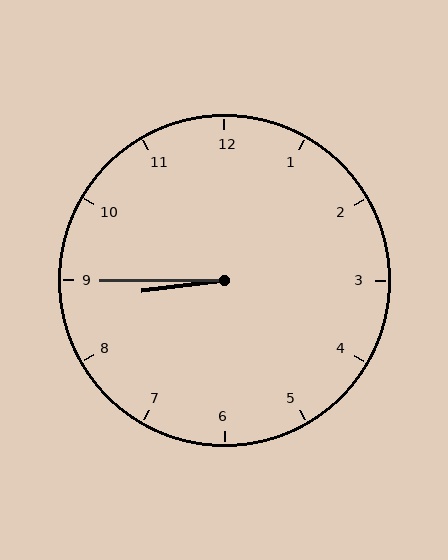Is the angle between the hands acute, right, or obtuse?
It is acute.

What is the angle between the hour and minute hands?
Approximately 8 degrees.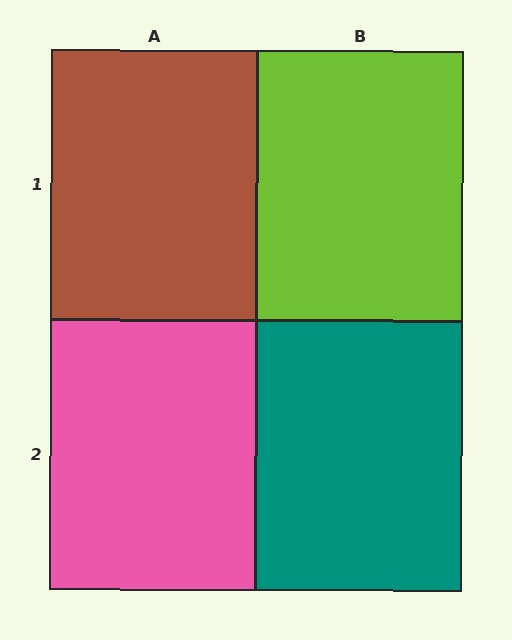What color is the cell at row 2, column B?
Teal.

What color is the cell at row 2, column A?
Pink.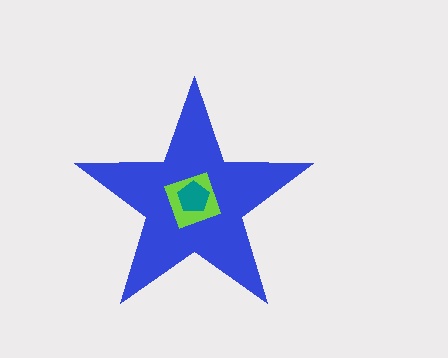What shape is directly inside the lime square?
The teal pentagon.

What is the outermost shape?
The blue star.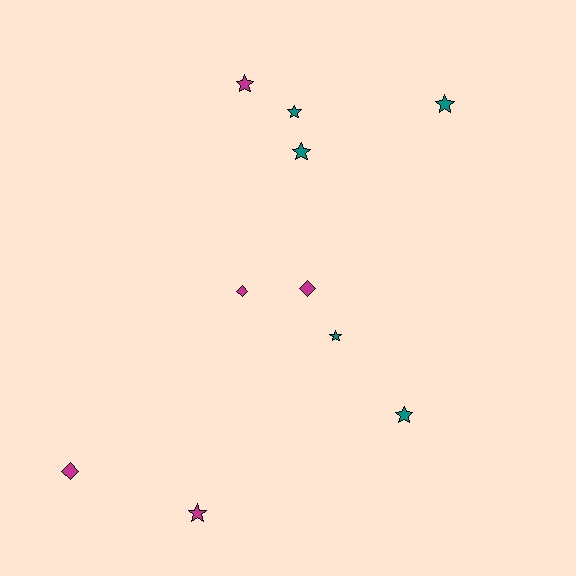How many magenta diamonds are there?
There are 3 magenta diamonds.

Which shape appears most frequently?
Star, with 7 objects.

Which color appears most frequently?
Teal, with 5 objects.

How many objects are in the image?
There are 10 objects.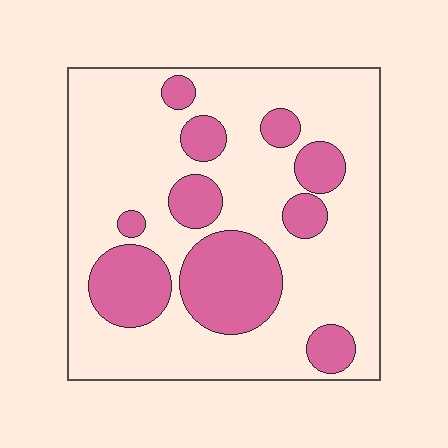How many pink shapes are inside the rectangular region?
10.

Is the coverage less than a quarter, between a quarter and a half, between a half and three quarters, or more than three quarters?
Between a quarter and a half.